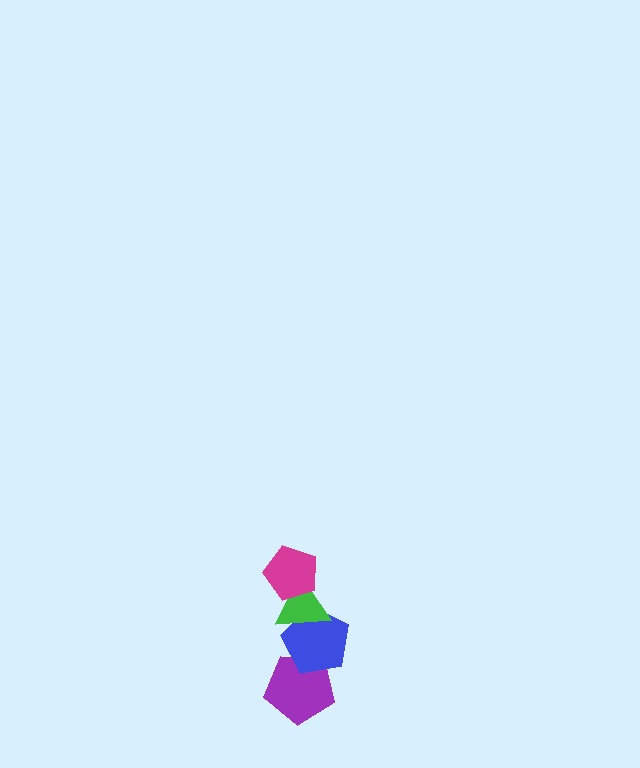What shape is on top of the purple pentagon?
The blue pentagon is on top of the purple pentagon.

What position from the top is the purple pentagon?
The purple pentagon is 4th from the top.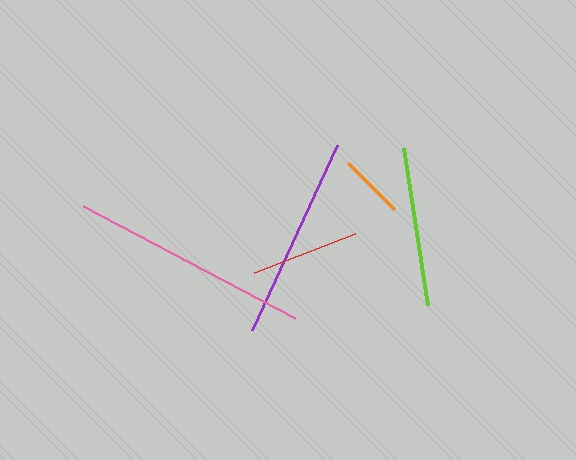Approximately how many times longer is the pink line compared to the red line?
The pink line is approximately 2.2 times the length of the red line.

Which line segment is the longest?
The pink line is the longest at approximately 240 pixels.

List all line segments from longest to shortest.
From longest to shortest: pink, purple, lime, red, orange.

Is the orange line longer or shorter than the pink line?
The pink line is longer than the orange line.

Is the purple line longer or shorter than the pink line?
The pink line is longer than the purple line.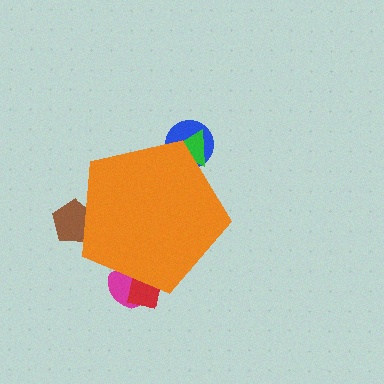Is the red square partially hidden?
Yes, the red square is partially hidden behind the orange pentagon.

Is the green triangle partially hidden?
Yes, the green triangle is partially hidden behind the orange pentagon.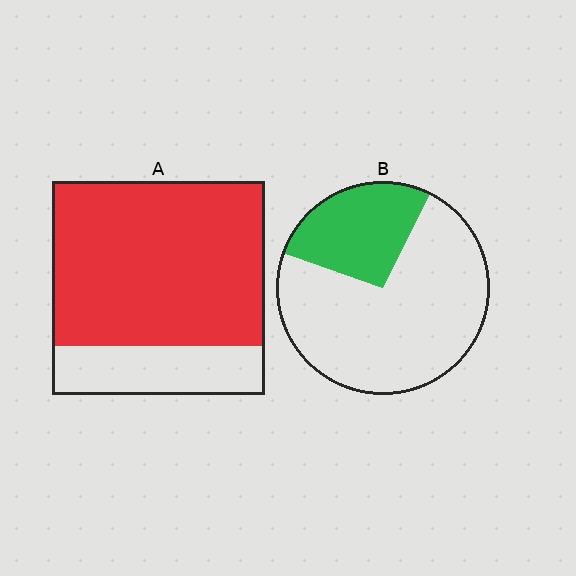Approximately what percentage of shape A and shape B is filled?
A is approximately 75% and B is approximately 25%.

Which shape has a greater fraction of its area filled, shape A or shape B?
Shape A.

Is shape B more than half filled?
No.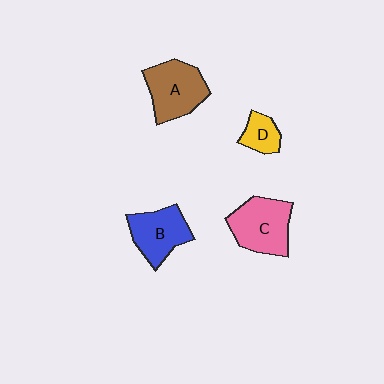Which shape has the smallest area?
Shape D (yellow).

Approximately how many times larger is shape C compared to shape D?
Approximately 2.4 times.